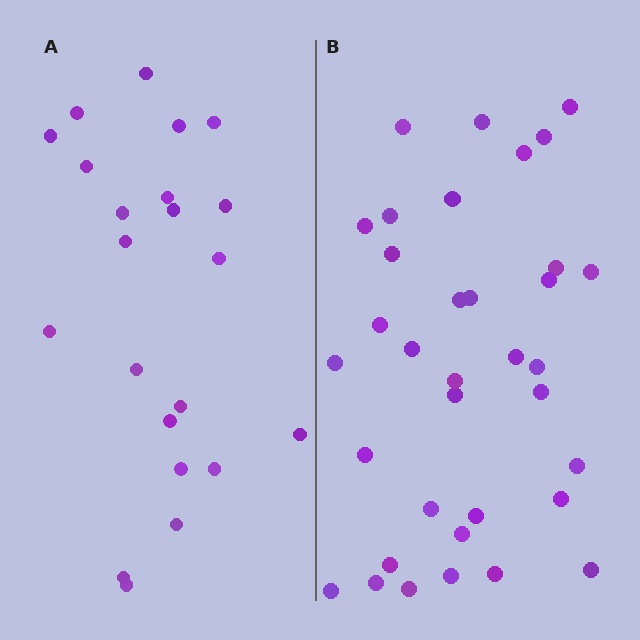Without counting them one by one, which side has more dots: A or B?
Region B (the right region) has more dots.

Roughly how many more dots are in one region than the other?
Region B has approximately 15 more dots than region A.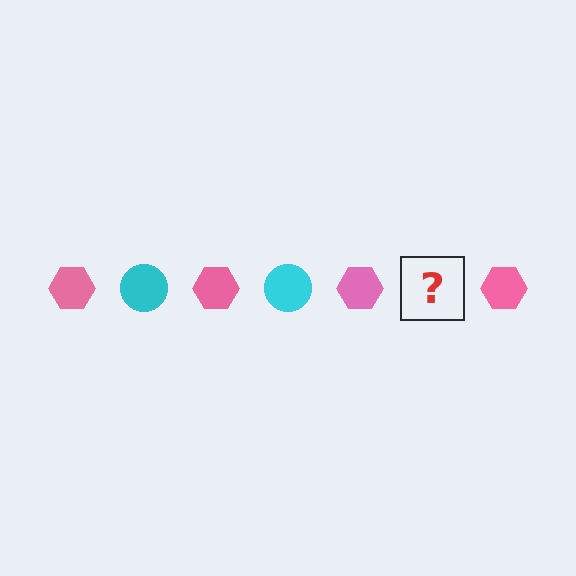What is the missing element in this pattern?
The missing element is a cyan circle.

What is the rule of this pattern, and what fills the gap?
The rule is that the pattern alternates between pink hexagon and cyan circle. The gap should be filled with a cyan circle.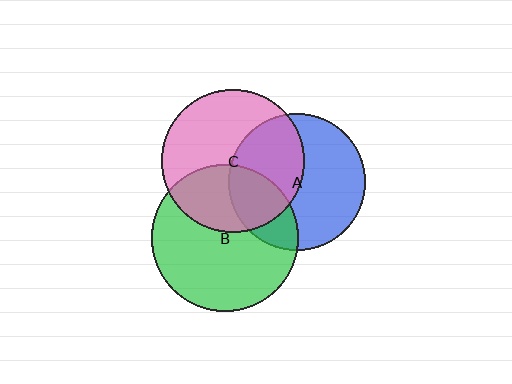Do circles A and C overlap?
Yes.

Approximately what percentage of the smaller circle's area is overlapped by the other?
Approximately 45%.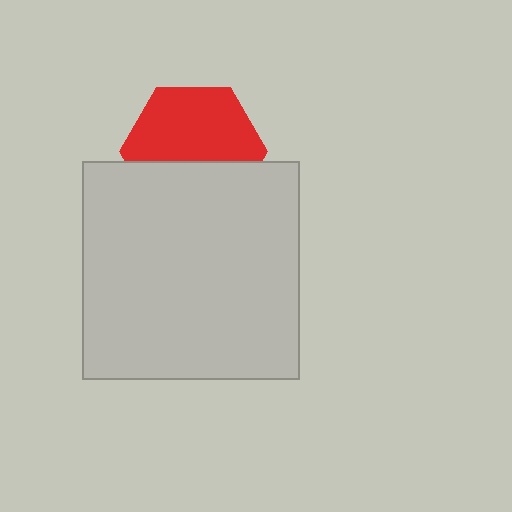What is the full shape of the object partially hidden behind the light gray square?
The partially hidden object is a red hexagon.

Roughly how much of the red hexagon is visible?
About half of it is visible (roughly 59%).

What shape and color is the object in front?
The object in front is a light gray square.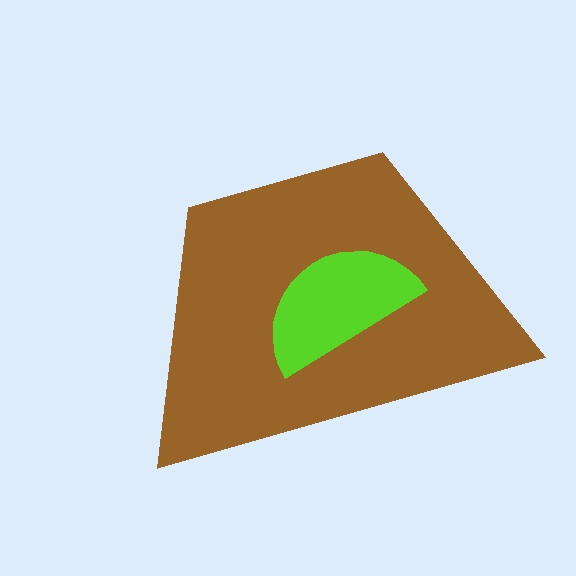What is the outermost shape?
The brown trapezoid.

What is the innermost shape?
The lime semicircle.